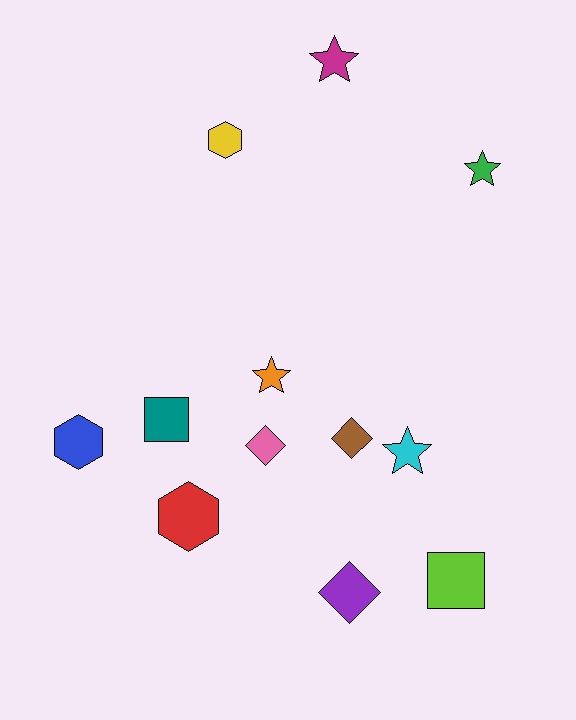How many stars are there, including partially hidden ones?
There are 4 stars.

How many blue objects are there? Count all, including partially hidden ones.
There is 1 blue object.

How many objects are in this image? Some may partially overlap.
There are 12 objects.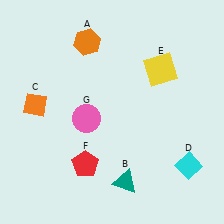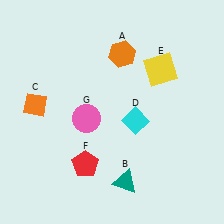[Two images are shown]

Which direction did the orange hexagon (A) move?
The orange hexagon (A) moved right.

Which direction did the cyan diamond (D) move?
The cyan diamond (D) moved left.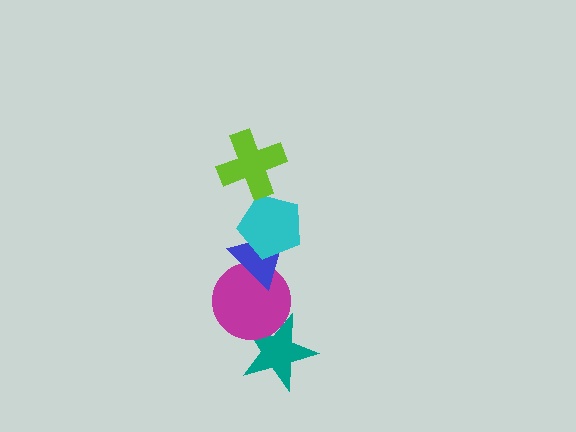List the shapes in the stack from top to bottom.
From top to bottom: the lime cross, the cyan pentagon, the blue triangle, the magenta circle, the teal star.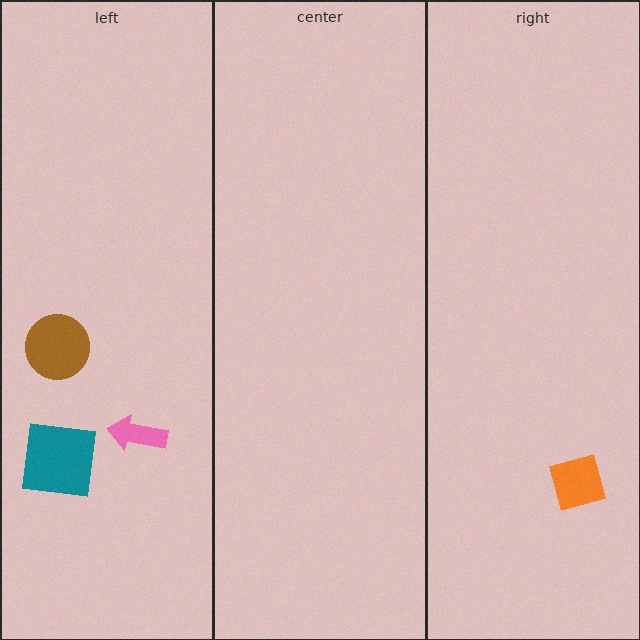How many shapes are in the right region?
1.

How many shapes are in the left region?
3.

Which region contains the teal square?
The left region.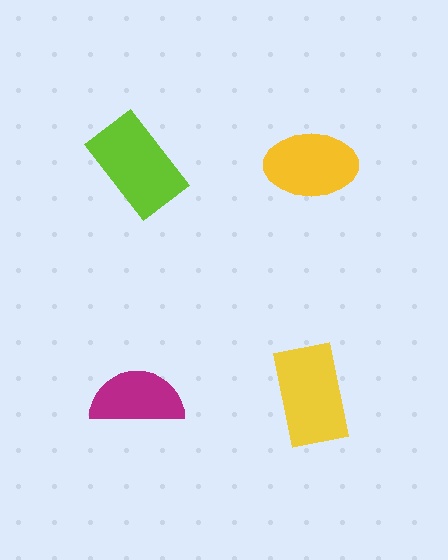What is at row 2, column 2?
A yellow rectangle.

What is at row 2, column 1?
A magenta semicircle.